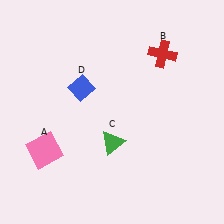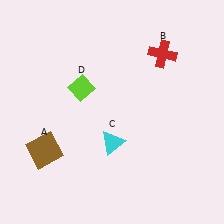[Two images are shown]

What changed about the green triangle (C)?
In Image 1, C is green. In Image 2, it changed to cyan.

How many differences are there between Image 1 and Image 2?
There are 3 differences between the two images.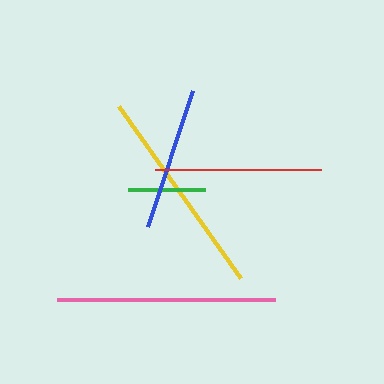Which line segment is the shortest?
The green line is the shortest at approximately 76 pixels.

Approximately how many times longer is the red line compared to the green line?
The red line is approximately 2.2 times the length of the green line.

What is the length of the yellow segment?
The yellow segment is approximately 211 pixels long.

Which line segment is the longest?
The pink line is the longest at approximately 218 pixels.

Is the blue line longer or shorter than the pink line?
The pink line is longer than the blue line.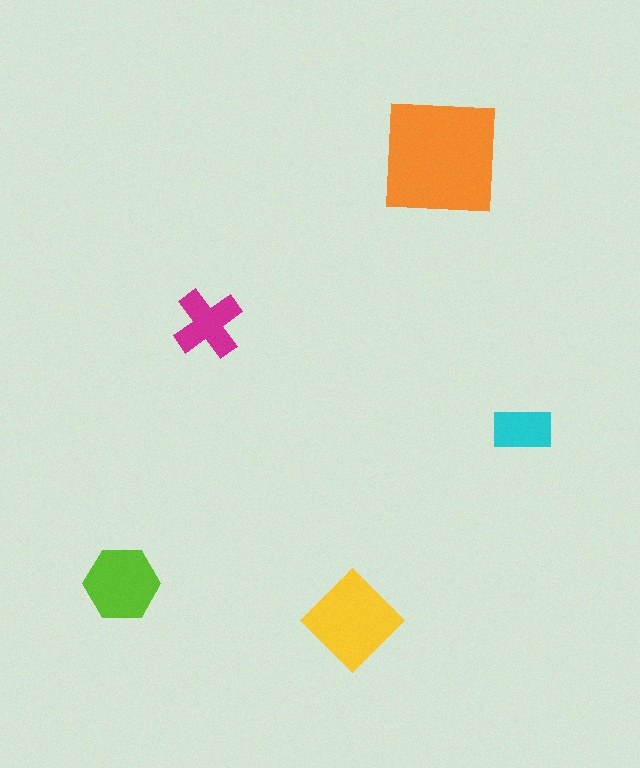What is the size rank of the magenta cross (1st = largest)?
4th.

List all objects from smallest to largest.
The cyan rectangle, the magenta cross, the lime hexagon, the yellow diamond, the orange square.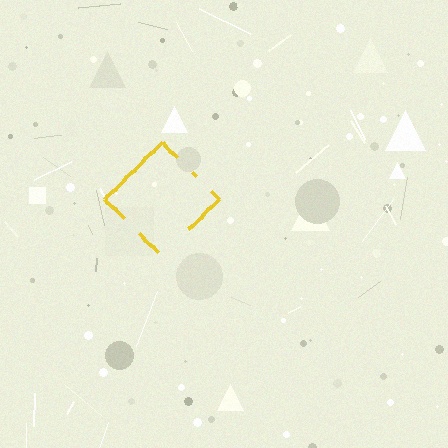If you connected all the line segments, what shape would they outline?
They would outline a diamond.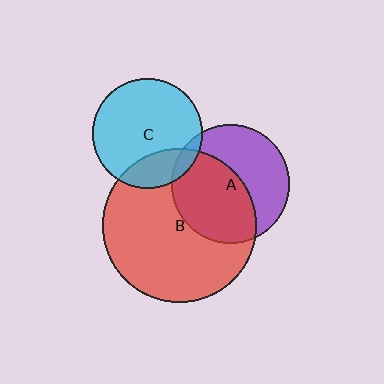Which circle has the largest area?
Circle B (red).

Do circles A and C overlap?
Yes.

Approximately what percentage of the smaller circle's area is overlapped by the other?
Approximately 5%.